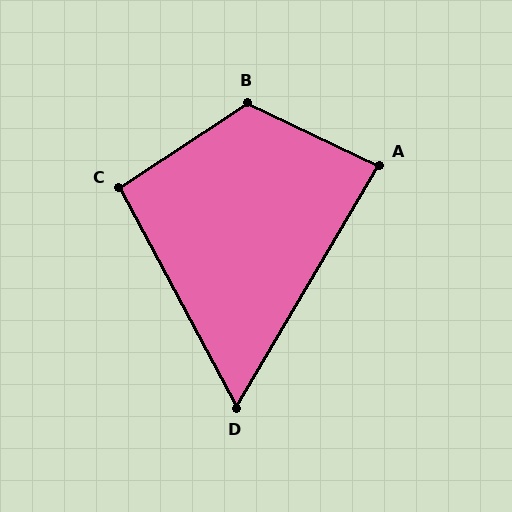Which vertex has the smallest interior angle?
D, at approximately 59 degrees.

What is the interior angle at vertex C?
Approximately 95 degrees (obtuse).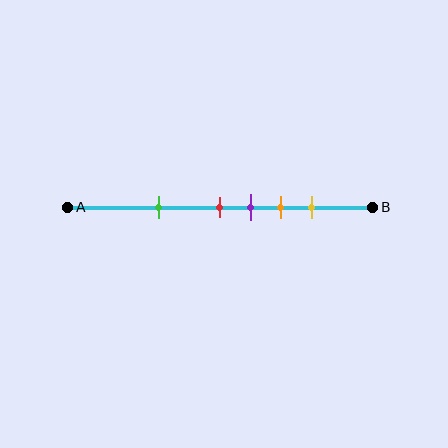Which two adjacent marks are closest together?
The red and purple marks are the closest adjacent pair.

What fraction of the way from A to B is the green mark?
The green mark is approximately 30% (0.3) of the way from A to B.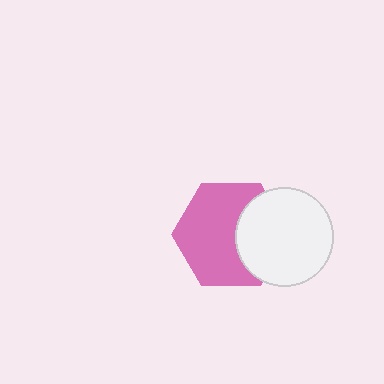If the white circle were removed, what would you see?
You would see the complete pink hexagon.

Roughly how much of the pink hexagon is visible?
Most of it is visible (roughly 66%).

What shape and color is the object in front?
The object in front is a white circle.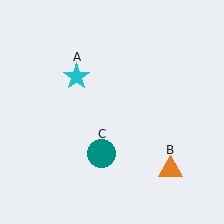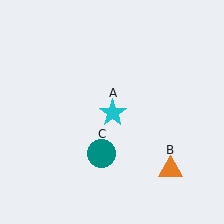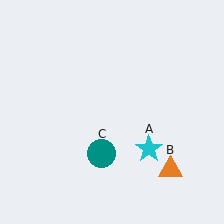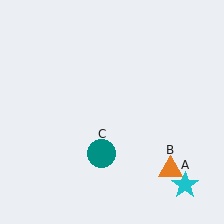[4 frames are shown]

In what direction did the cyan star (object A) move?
The cyan star (object A) moved down and to the right.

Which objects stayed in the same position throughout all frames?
Orange triangle (object B) and teal circle (object C) remained stationary.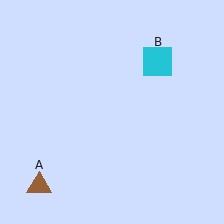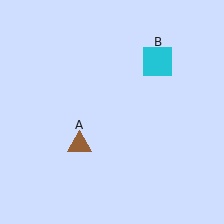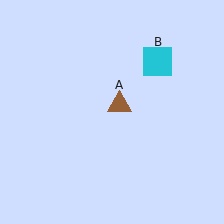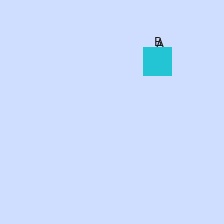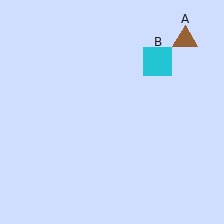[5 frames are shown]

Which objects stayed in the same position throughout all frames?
Cyan square (object B) remained stationary.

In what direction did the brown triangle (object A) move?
The brown triangle (object A) moved up and to the right.